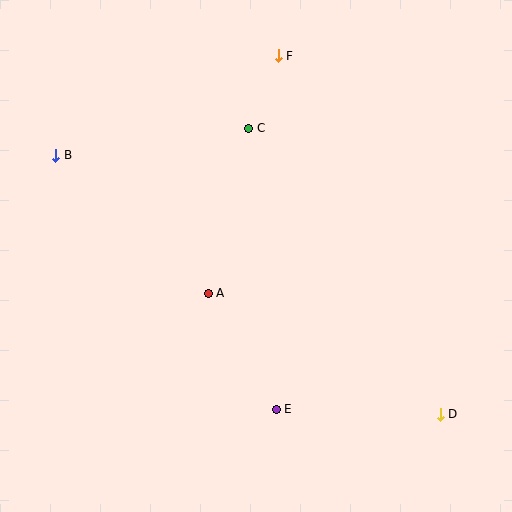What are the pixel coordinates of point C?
Point C is at (249, 128).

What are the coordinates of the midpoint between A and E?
The midpoint between A and E is at (242, 351).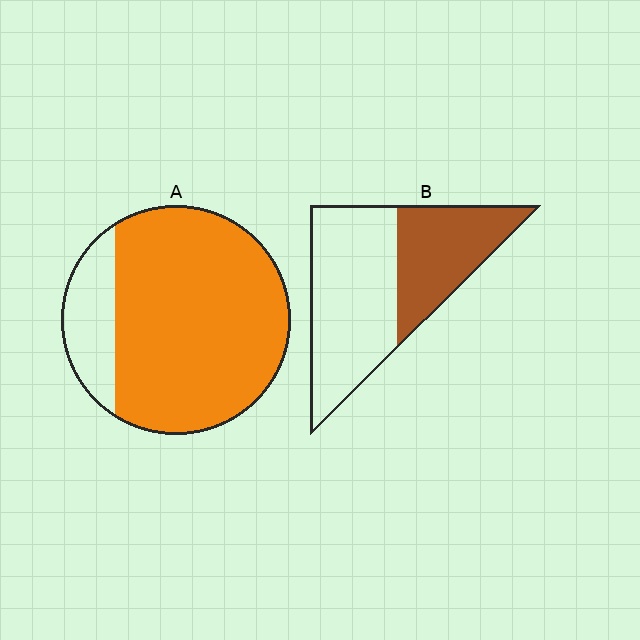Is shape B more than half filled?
No.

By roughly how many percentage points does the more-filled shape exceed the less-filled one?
By roughly 45 percentage points (A over B).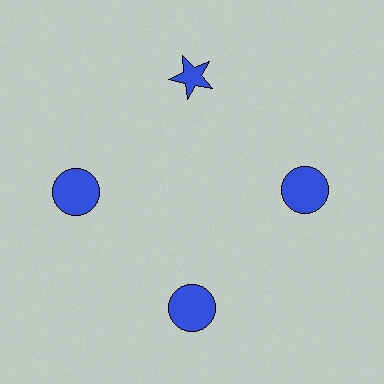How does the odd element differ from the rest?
It has a different shape: star instead of circle.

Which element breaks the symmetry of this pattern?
The blue star at roughly the 12 o'clock position breaks the symmetry. All other shapes are blue circles.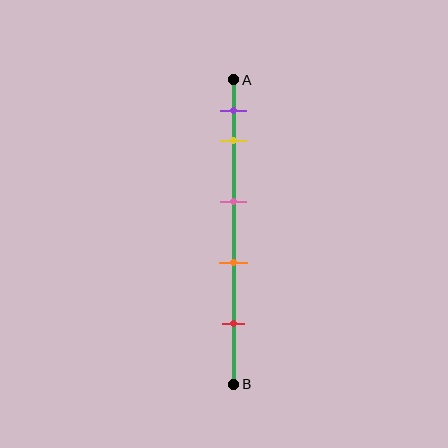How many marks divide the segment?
There are 5 marks dividing the segment.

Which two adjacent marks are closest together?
The purple and yellow marks are the closest adjacent pair.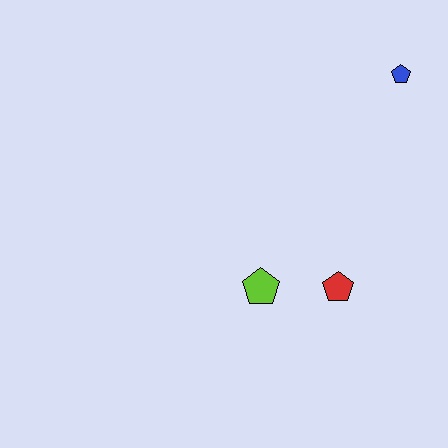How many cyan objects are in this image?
There are no cyan objects.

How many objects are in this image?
There are 3 objects.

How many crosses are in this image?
There are no crosses.